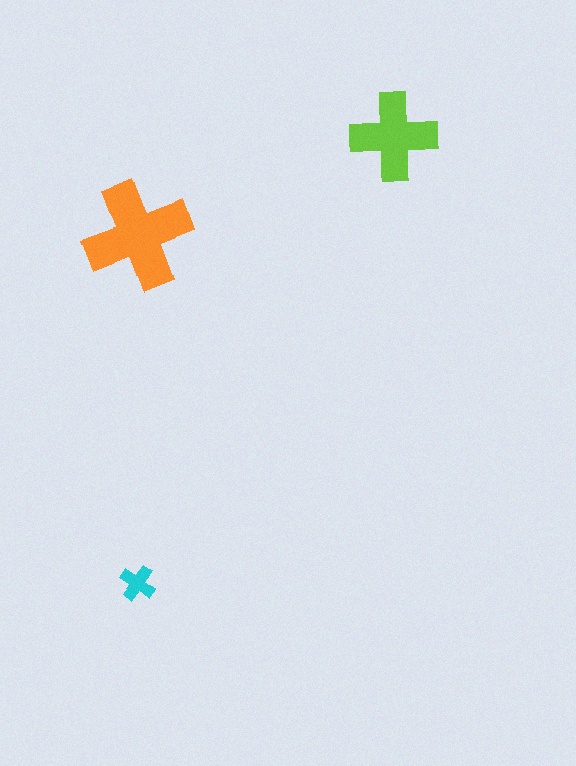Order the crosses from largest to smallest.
the orange one, the lime one, the cyan one.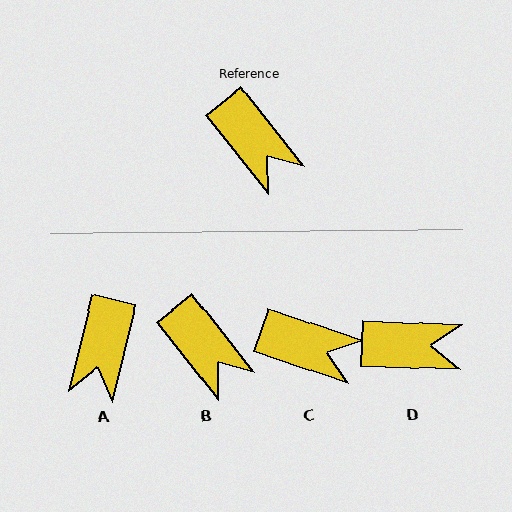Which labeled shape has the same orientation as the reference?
B.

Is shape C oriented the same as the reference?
No, it is off by about 33 degrees.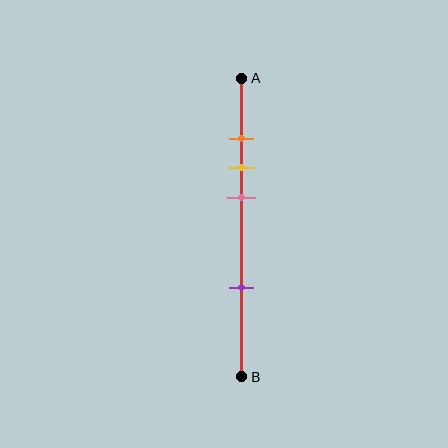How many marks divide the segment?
There are 4 marks dividing the segment.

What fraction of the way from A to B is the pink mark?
The pink mark is approximately 40% (0.4) of the way from A to B.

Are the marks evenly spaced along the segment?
No, the marks are not evenly spaced.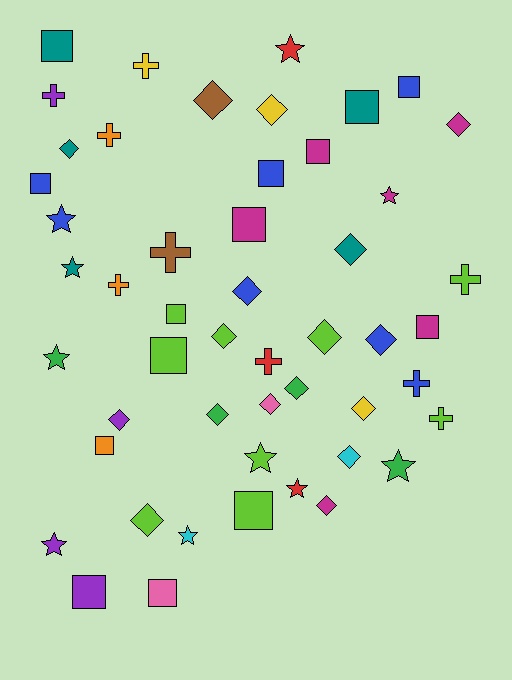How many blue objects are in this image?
There are 7 blue objects.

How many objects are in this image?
There are 50 objects.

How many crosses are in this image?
There are 9 crosses.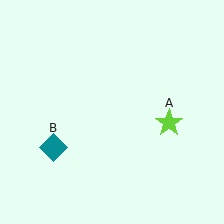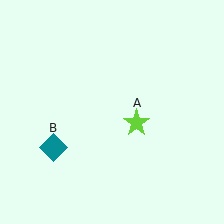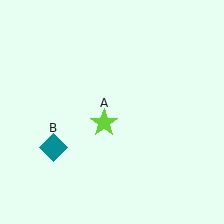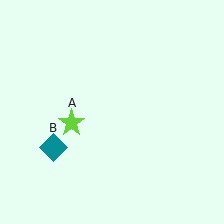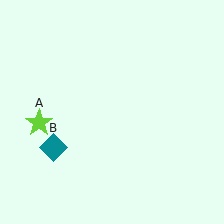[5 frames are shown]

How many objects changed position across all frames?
1 object changed position: lime star (object A).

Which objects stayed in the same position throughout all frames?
Teal diamond (object B) remained stationary.